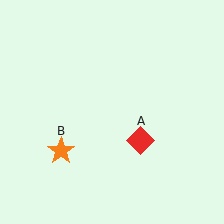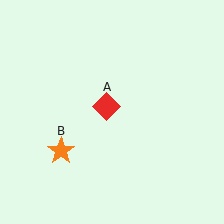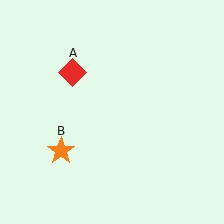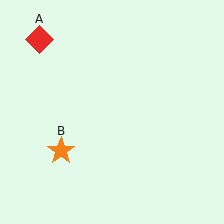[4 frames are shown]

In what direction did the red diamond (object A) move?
The red diamond (object A) moved up and to the left.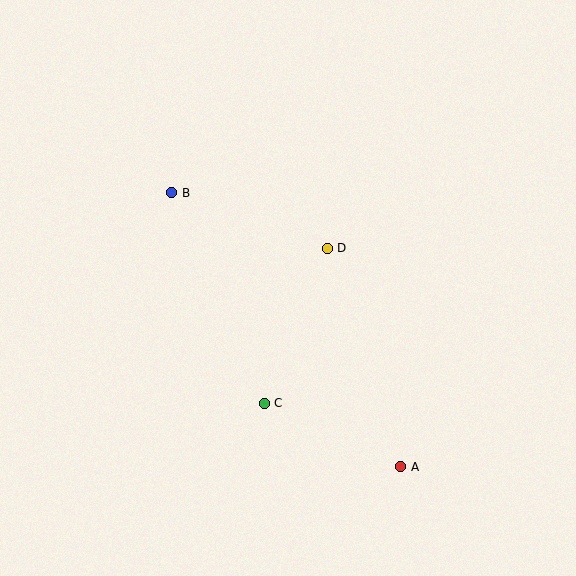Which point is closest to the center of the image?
Point D at (327, 249) is closest to the center.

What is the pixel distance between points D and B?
The distance between D and B is 165 pixels.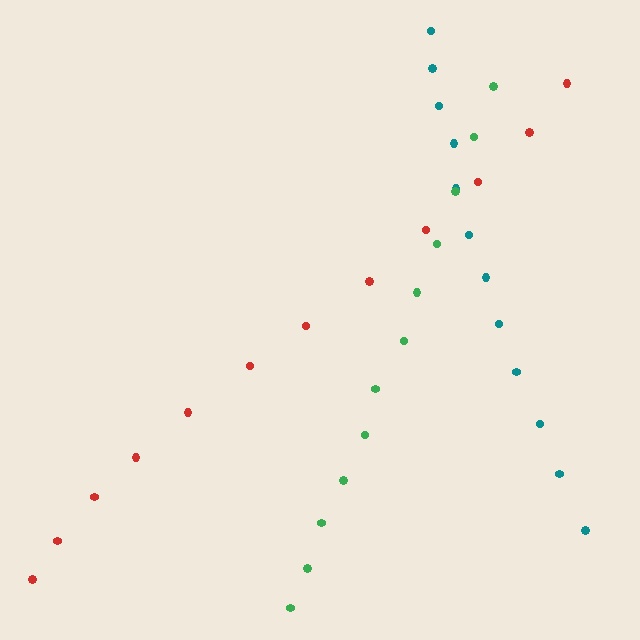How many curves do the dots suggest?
There are 3 distinct paths.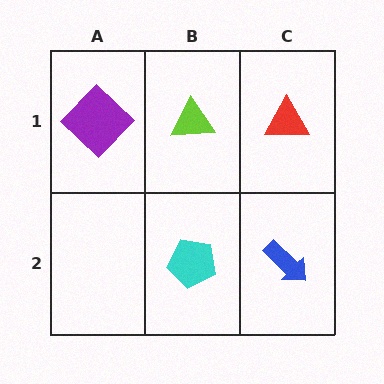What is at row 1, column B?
A lime triangle.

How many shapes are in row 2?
2 shapes.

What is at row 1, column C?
A red triangle.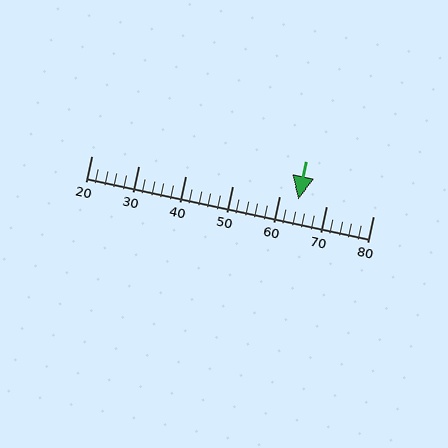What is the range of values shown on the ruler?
The ruler shows values from 20 to 80.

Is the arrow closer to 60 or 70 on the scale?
The arrow is closer to 60.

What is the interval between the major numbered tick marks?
The major tick marks are spaced 10 units apart.